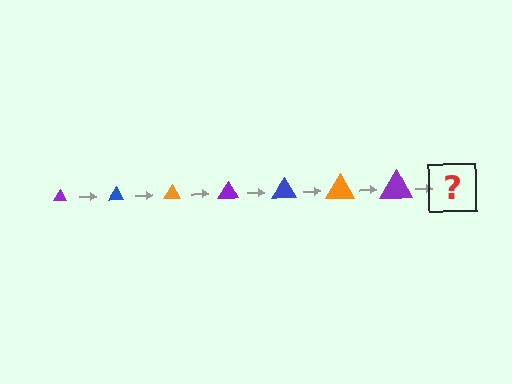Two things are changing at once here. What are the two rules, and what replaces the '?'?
The two rules are that the triangle grows larger each step and the color cycles through purple, blue, and orange. The '?' should be a blue triangle, larger than the previous one.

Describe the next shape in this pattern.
It should be a blue triangle, larger than the previous one.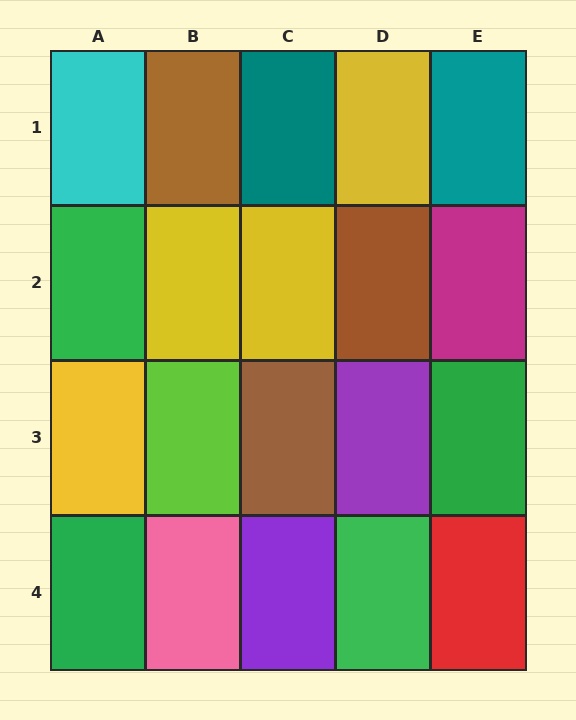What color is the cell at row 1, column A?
Cyan.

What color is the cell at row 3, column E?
Green.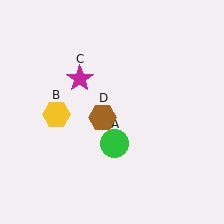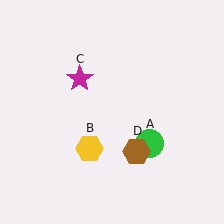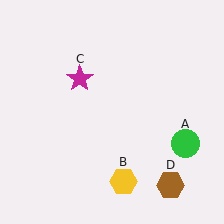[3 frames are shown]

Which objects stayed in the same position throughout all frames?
Magenta star (object C) remained stationary.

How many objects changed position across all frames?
3 objects changed position: green circle (object A), yellow hexagon (object B), brown hexagon (object D).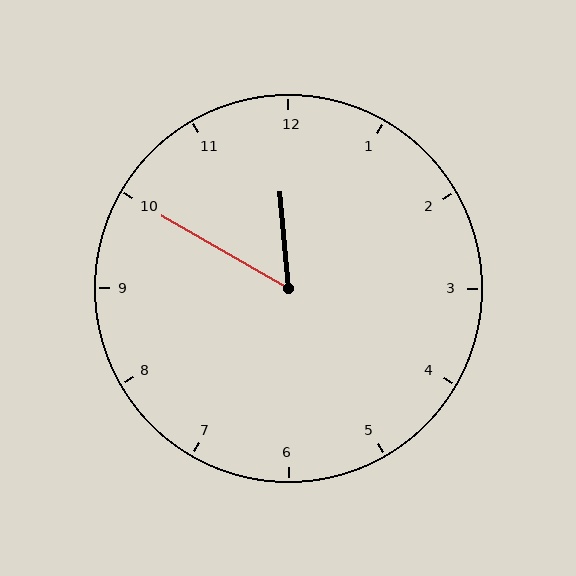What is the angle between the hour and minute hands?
Approximately 55 degrees.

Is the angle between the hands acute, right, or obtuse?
It is acute.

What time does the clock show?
11:50.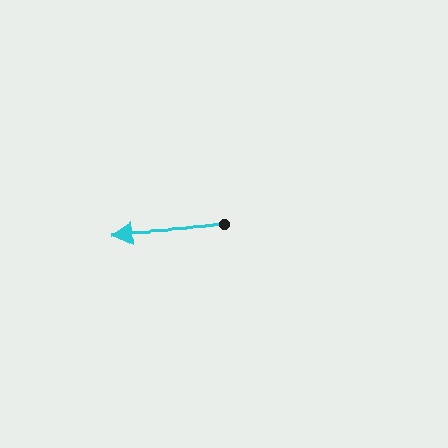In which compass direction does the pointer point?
West.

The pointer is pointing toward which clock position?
Roughly 9 o'clock.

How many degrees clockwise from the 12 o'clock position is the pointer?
Approximately 267 degrees.